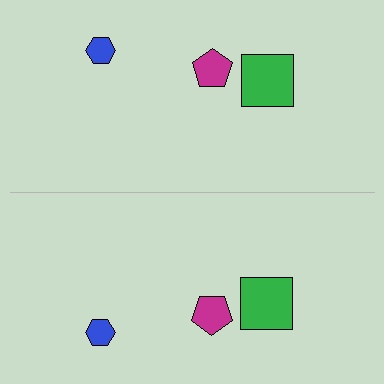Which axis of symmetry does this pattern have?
The pattern has a horizontal axis of symmetry running through the center of the image.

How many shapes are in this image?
There are 6 shapes in this image.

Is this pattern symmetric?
Yes, this pattern has bilateral (reflection) symmetry.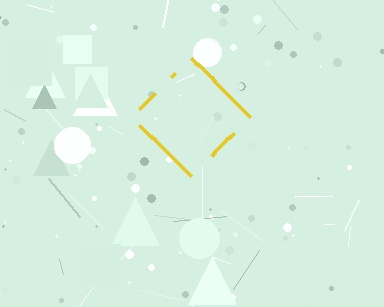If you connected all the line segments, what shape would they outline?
They would outline a diamond.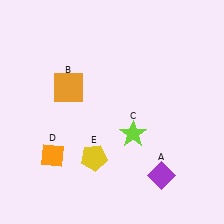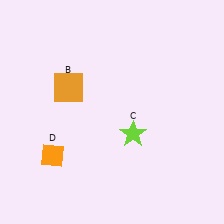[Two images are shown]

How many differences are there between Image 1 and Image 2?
There are 2 differences between the two images.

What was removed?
The yellow pentagon (E), the purple diamond (A) were removed in Image 2.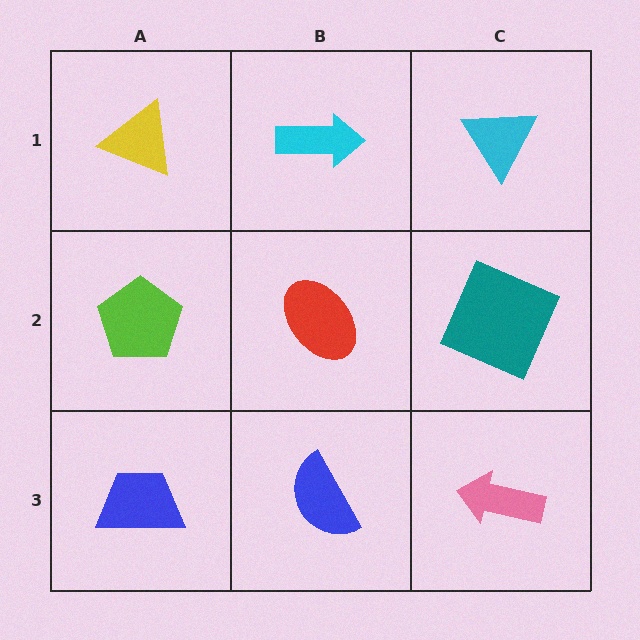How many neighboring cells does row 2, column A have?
3.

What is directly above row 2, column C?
A cyan triangle.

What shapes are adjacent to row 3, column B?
A red ellipse (row 2, column B), a blue trapezoid (row 3, column A), a pink arrow (row 3, column C).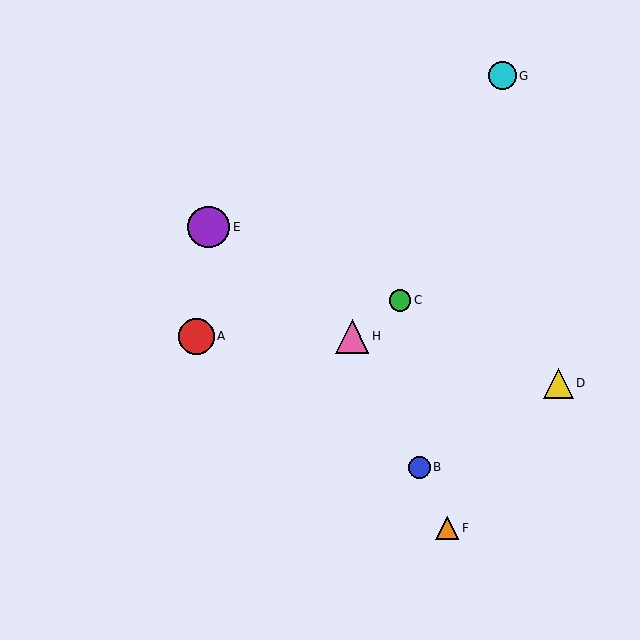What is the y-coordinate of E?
Object E is at y≈227.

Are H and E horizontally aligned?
No, H is at y≈336 and E is at y≈227.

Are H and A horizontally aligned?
Yes, both are at y≈336.